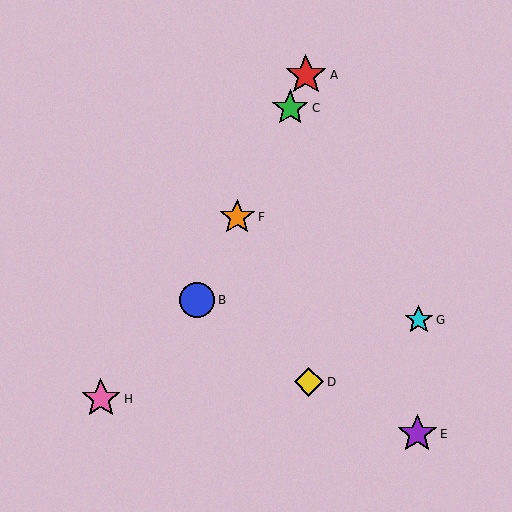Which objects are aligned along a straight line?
Objects A, B, C, F are aligned along a straight line.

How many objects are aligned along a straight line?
4 objects (A, B, C, F) are aligned along a straight line.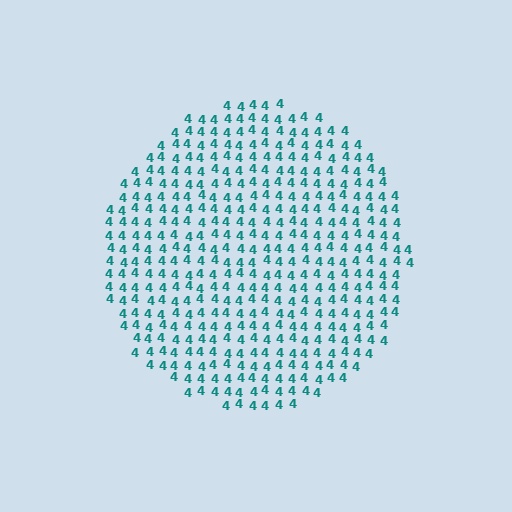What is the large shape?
The large shape is a circle.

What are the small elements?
The small elements are digit 4's.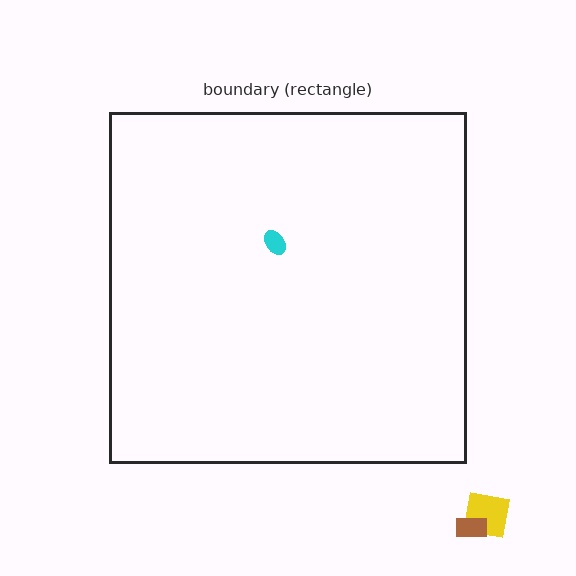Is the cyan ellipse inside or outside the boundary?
Inside.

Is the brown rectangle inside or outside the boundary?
Outside.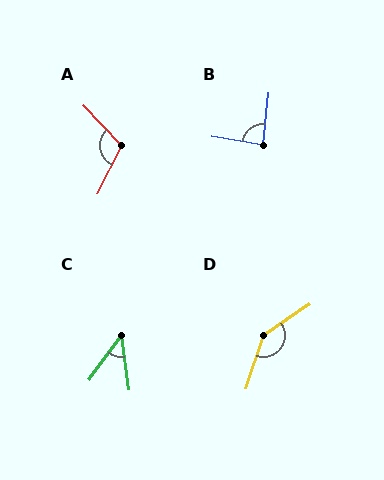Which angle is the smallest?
C, at approximately 44 degrees.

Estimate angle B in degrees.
Approximately 87 degrees.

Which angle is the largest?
D, at approximately 142 degrees.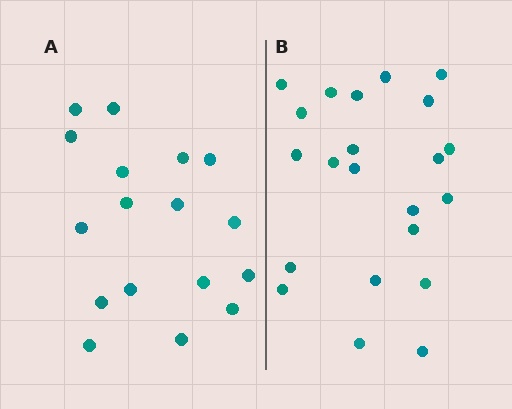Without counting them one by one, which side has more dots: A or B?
Region B (the right region) has more dots.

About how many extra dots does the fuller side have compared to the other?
Region B has about 5 more dots than region A.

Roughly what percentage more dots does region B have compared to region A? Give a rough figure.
About 30% more.